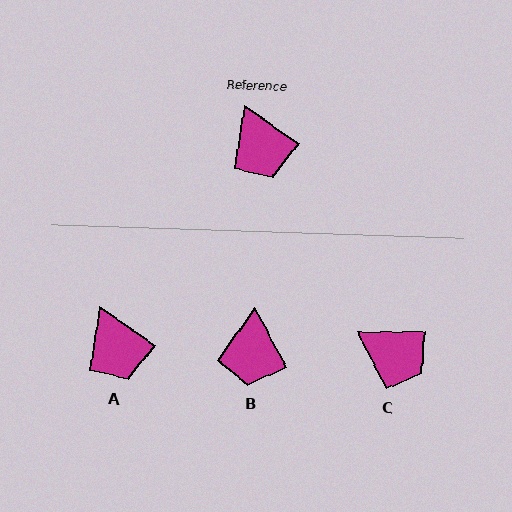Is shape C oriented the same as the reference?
No, it is off by about 36 degrees.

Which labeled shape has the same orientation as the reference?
A.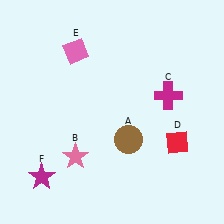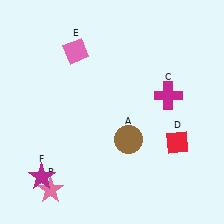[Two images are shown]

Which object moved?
The pink star (B) moved down.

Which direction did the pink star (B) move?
The pink star (B) moved down.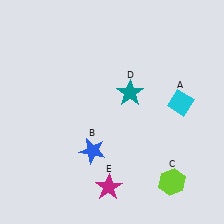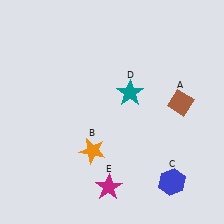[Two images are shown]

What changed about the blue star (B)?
In Image 1, B is blue. In Image 2, it changed to orange.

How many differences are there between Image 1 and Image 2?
There are 3 differences between the two images.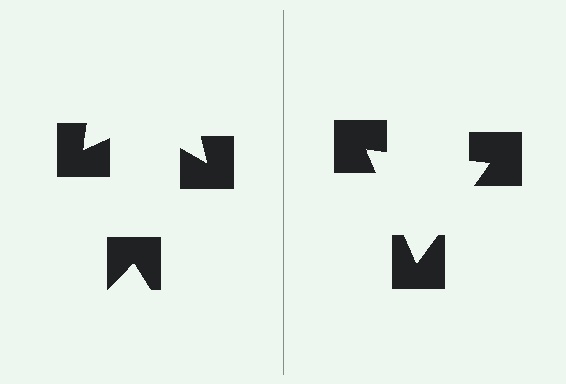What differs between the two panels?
The notched squares are positioned identically on both sides; only the wedge orientations differ. On the right they align to a triangle; on the left they are misaligned.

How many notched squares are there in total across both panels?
6 — 3 on each side.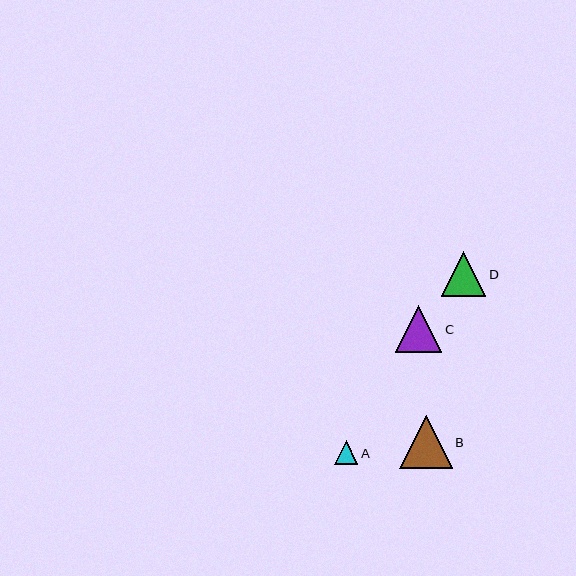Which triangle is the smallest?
Triangle A is the smallest with a size of approximately 24 pixels.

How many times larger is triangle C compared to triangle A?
Triangle C is approximately 2.0 times the size of triangle A.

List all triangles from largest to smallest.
From largest to smallest: B, C, D, A.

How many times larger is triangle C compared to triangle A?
Triangle C is approximately 2.0 times the size of triangle A.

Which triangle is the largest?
Triangle B is the largest with a size of approximately 53 pixels.